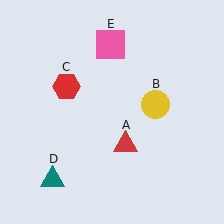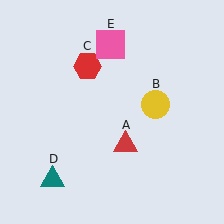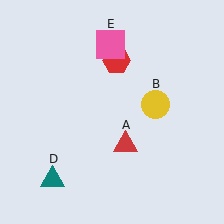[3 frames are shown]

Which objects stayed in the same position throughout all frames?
Red triangle (object A) and yellow circle (object B) and teal triangle (object D) and pink square (object E) remained stationary.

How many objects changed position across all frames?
1 object changed position: red hexagon (object C).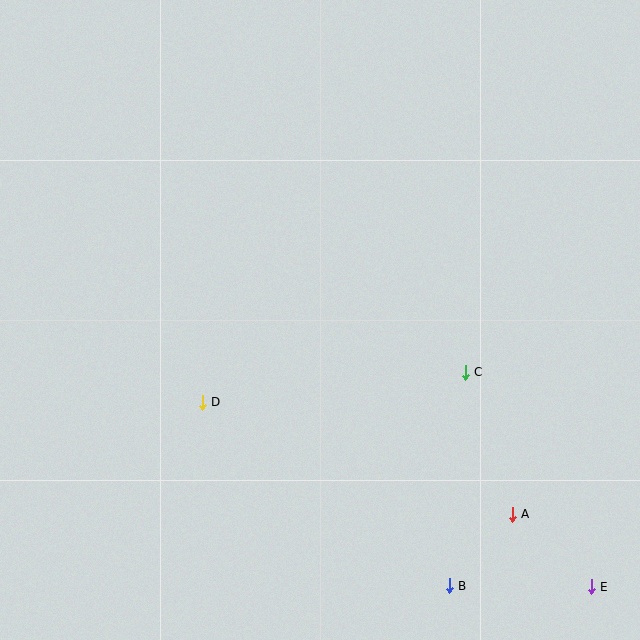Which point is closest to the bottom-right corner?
Point E is closest to the bottom-right corner.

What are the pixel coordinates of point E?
Point E is at (591, 587).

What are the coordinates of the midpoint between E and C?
The midpoint between E and C is at (528, 480).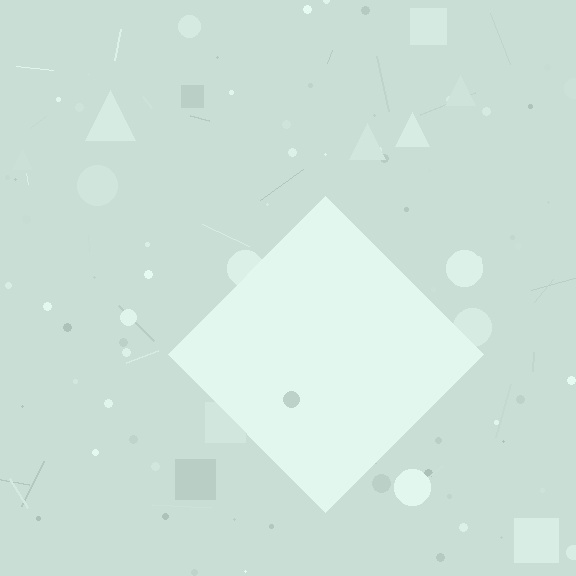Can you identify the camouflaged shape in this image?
The camouflaged shape is a diamond.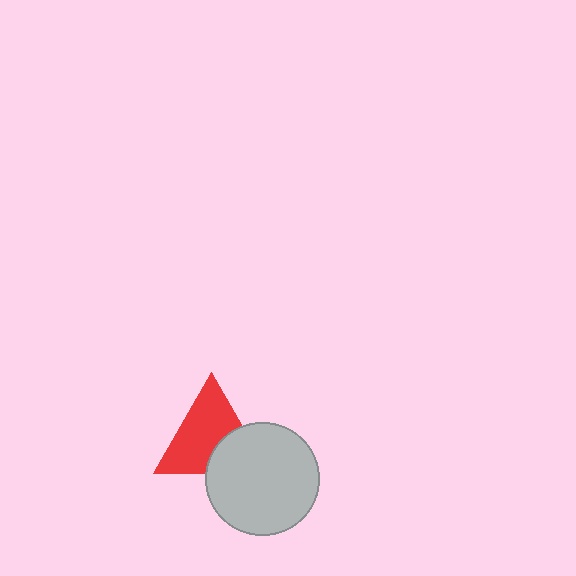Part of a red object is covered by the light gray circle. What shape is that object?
It is a triangle.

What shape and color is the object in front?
The object in front is a light gray circle.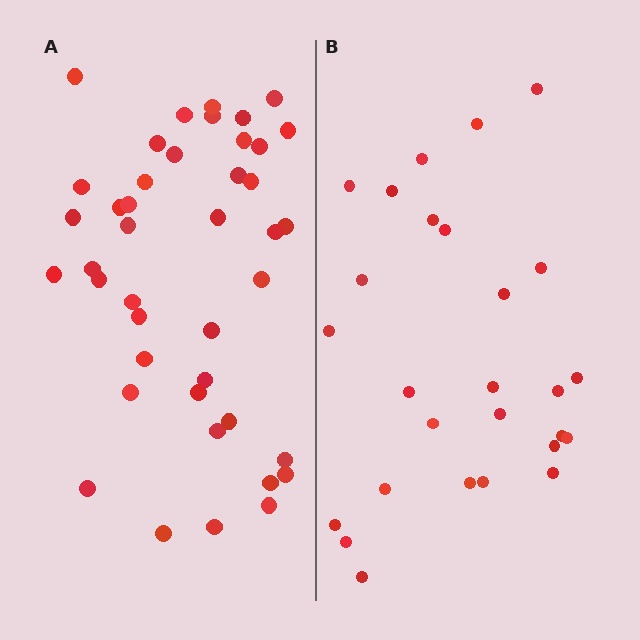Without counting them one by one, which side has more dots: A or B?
Region A (the left region) has more dots.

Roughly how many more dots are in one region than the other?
Region A has approximately 15 more dots than region B.